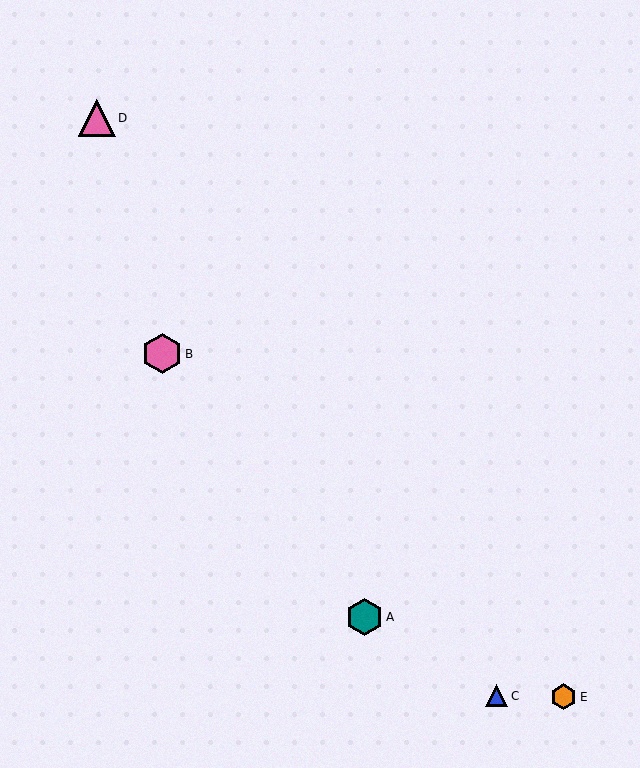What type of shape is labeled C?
Shape C is a blue triangle.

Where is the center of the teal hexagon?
The center of the teal hexagon is at (364, 617).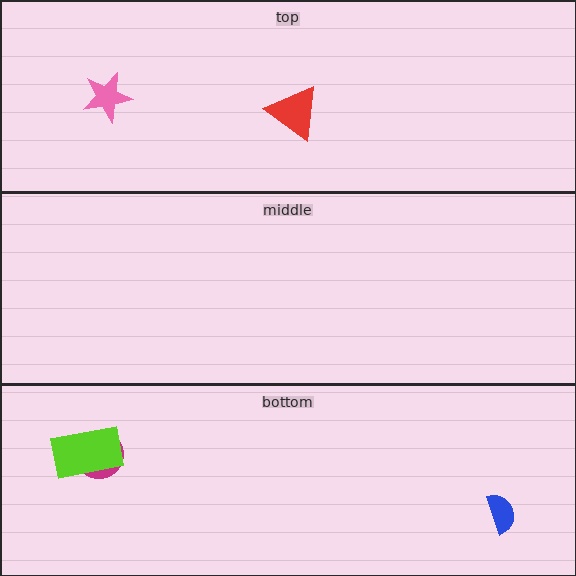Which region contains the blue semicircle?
The bottom region.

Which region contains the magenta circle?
The bottom region.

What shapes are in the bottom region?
The magenta circle, the lime rectangle, the blue semicircle.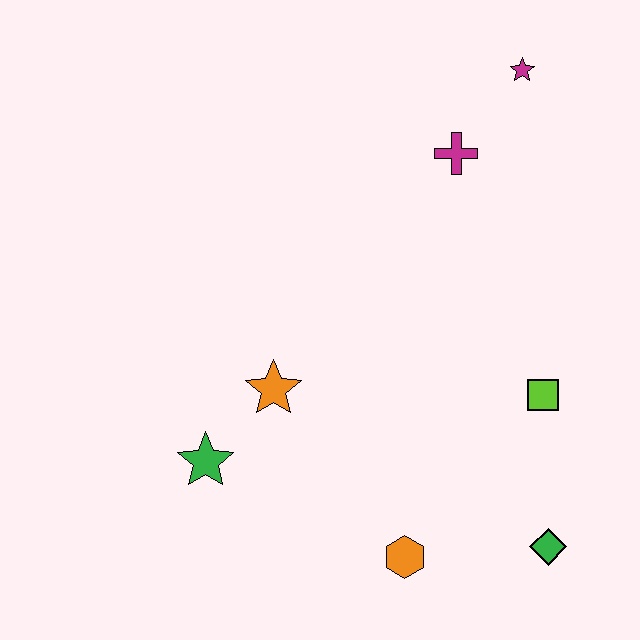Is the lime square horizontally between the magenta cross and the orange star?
No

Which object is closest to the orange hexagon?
The green diamond is closest to the orange hexagon.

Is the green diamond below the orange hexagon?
No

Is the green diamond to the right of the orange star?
Yes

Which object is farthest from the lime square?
The green star is farthest from the lime square.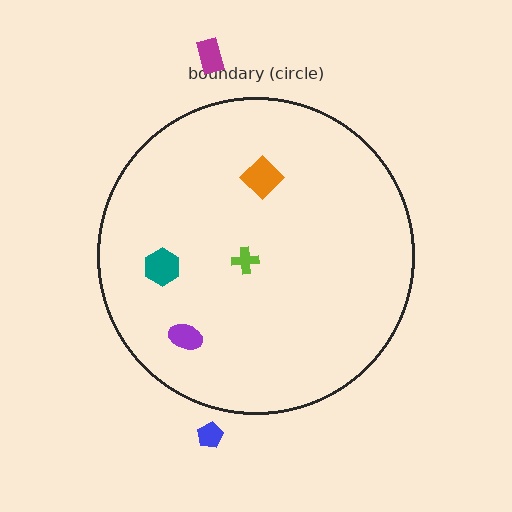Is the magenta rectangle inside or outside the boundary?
Outside.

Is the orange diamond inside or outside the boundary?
Inside.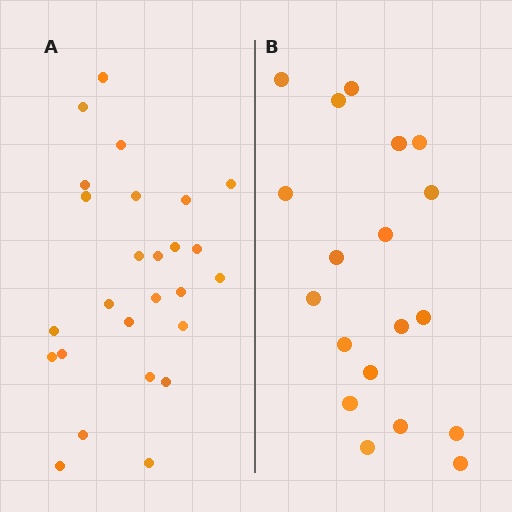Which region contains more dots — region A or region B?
Region A (the left region) has more dots.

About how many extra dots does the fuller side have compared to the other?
Region A has roughly 8 or so more dots than region B.